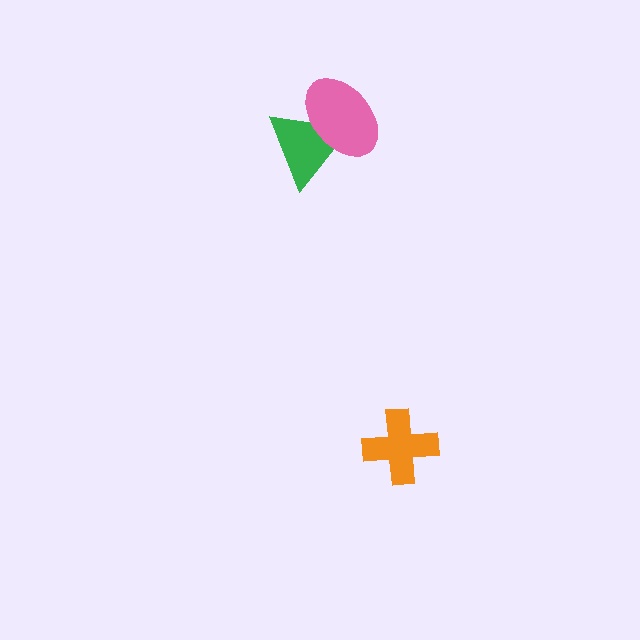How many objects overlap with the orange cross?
0 objects overlap with the orange cross.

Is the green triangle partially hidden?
Yes, it is partially covered by another shape.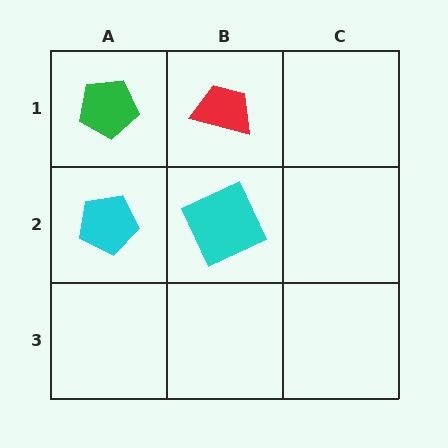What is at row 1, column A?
A green pentagon.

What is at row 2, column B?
A cyan square.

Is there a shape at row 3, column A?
No, that cell is empty.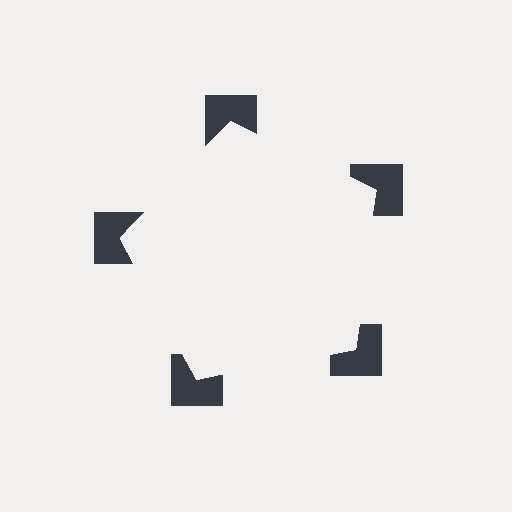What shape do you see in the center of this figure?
An illusory pentagon — its edges are inferred from the aligned wedge cuts in the notched squares, not physically drawn.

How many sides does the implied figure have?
5 sides.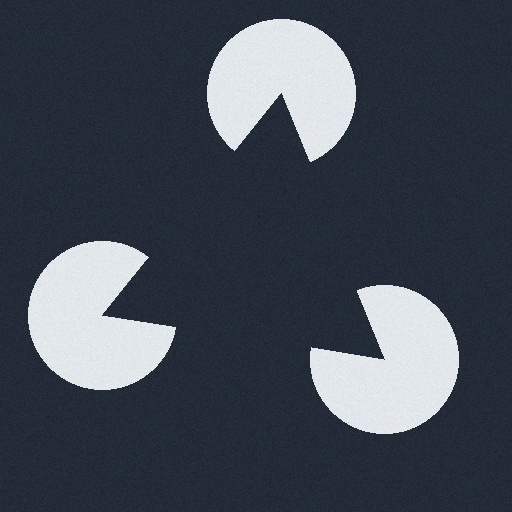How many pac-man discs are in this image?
There are 3 — one at each vertex of the illusory triangle.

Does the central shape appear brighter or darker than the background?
It typically appears slightly darker than the background, even though no actual brightness change is drawn.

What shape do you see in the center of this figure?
An illusory triangle — its edges are inferred from the aligned wedge cuts in the pac-man discs, not physically drawn.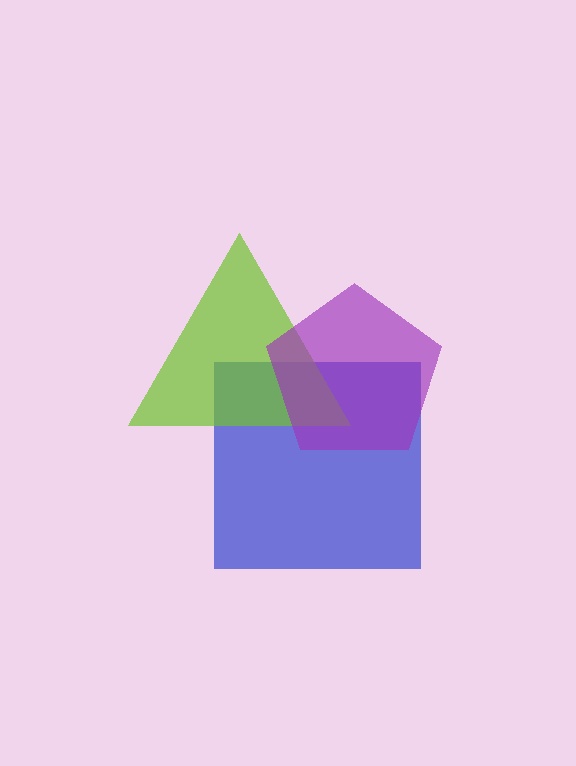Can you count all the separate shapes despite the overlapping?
Yes, there are 3 separate shapes.